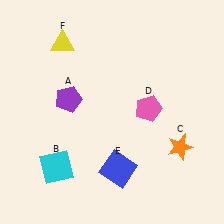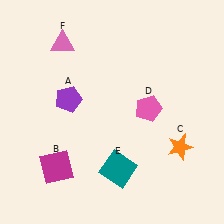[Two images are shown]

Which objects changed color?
B changed from cyan to magenta. E changed from blue to teal. F changed from yellow to pink.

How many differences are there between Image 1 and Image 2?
There are 3 differences between the two images.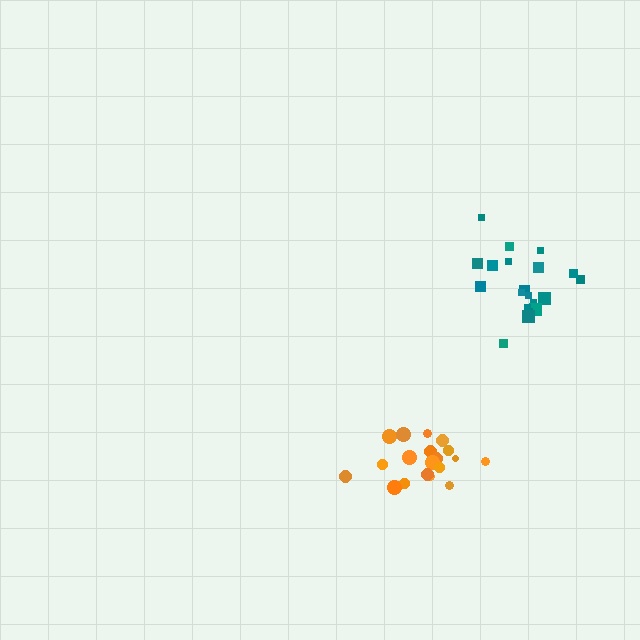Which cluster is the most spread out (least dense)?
Teal.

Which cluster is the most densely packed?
Orange.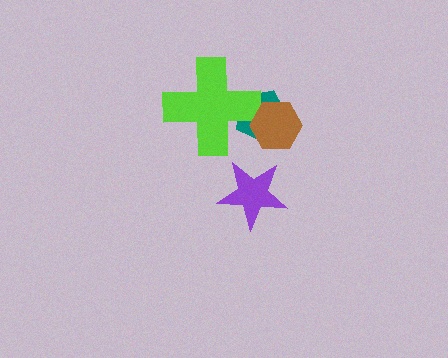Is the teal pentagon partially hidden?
Yes, it is partially covered by another shape.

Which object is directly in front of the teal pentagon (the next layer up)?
The lime cross is directly in front of the teal pentagon.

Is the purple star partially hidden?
No, no other shape covers it.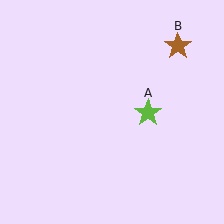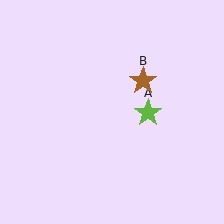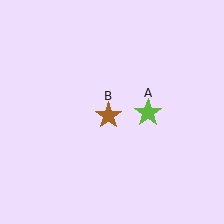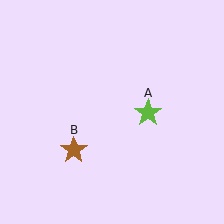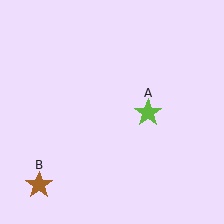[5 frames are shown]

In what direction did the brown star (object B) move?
The brown star (object B) moved down and to the left.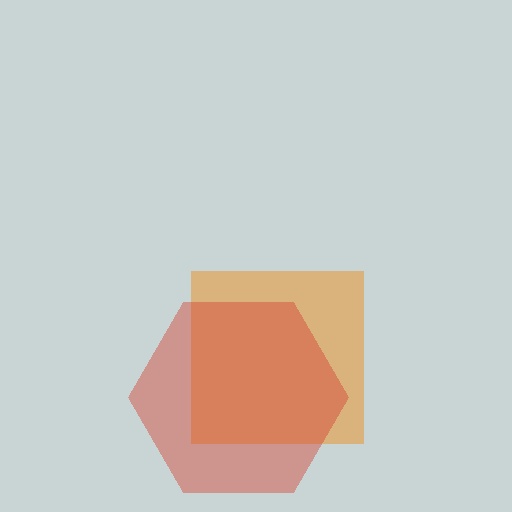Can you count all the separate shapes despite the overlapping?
Yes, there are 2 separate shapes.